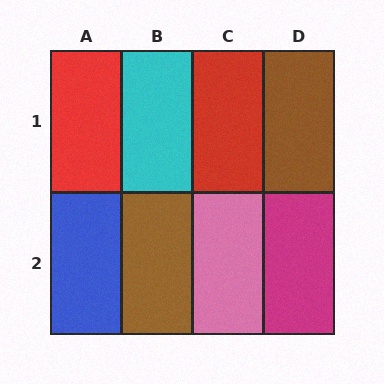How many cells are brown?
2 cells are brown.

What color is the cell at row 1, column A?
Red.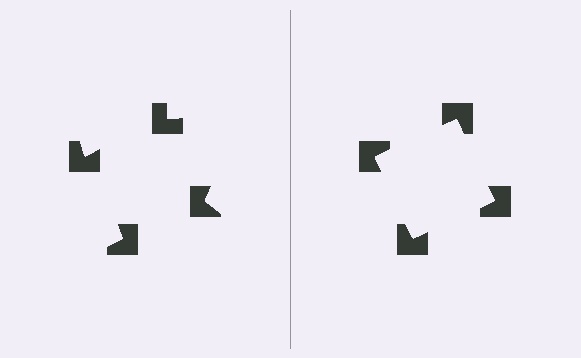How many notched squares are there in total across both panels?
8 — 4 on each side.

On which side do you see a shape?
An illusory square appears on the right side. On the left side the wedge cuts are rotated, so no coherent shape forms.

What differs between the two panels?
The notched squares are positioned identically on both sides; only the wedge orientations differ. On the right they align to a square; on the left they are misaligned.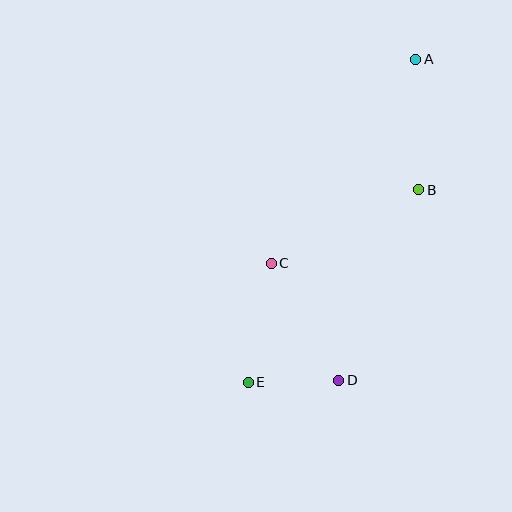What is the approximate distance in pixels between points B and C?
The distance between B and C is approximately 165 pixels.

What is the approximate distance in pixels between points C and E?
The distance between C and E is approximately 121 pixels.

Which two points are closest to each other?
Points D and E are closest to each other.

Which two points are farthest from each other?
Points A and E are farthest from each other.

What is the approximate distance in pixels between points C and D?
The distance between C and D is approximately 135 pixels.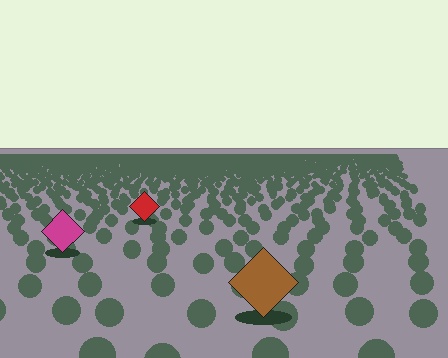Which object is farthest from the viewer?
The red diamond is farthest from the viewer. It appears smaller and the ground texture around it is denser.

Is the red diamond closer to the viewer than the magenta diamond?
No. The magenta diamond is closer — you can tell from the texture gradient: the ground texture is coarser near it.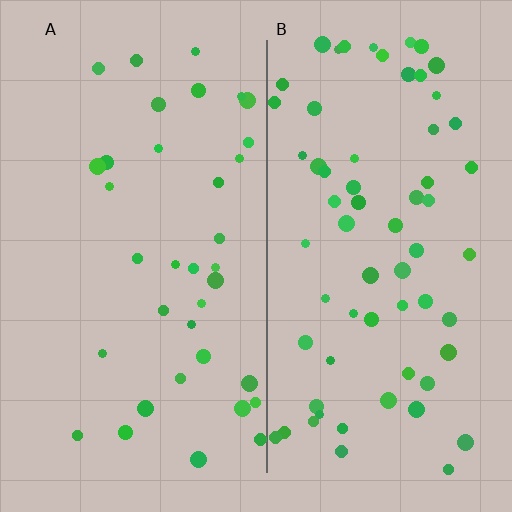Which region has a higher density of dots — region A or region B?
B (the right).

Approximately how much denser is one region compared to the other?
Approximately 1.8× — region B over region A.